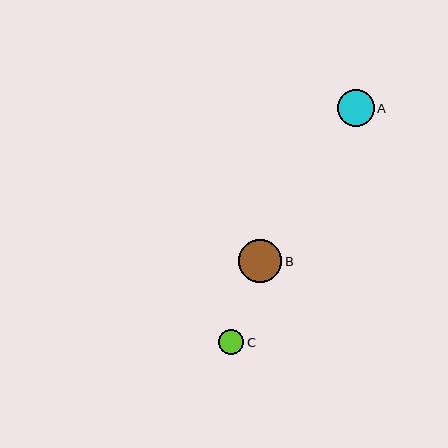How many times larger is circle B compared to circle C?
Circle B is approximately 1.7 times the size of circle C.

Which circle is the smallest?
Circle C is the smallest with a size of approximately 25 pixels.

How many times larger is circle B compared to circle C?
Circle B is approximately 1.7 times the size of circle C.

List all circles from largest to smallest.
From largest to smallest: B, A, C.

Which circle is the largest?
Circle B is the largest with a size of approximately 43 pixels.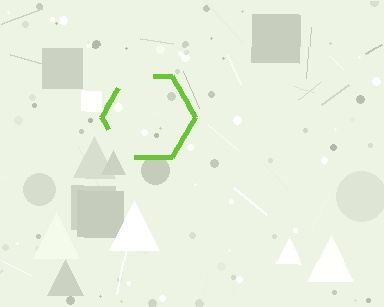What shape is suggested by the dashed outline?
The dashed outline suggests a hexagon.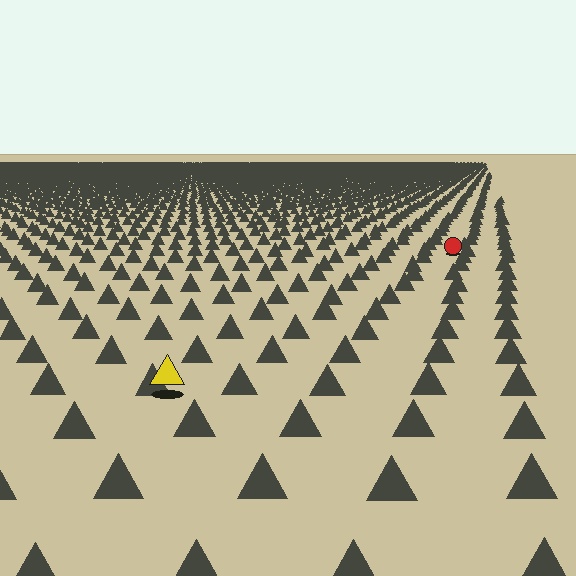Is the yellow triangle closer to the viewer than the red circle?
Yes. The yellow triangle is closer — you can tell from the texture gradient: the ground texture is coarser near it.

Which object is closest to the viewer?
The yellow triangle is closest. The texture marks near it are larger and more spread out.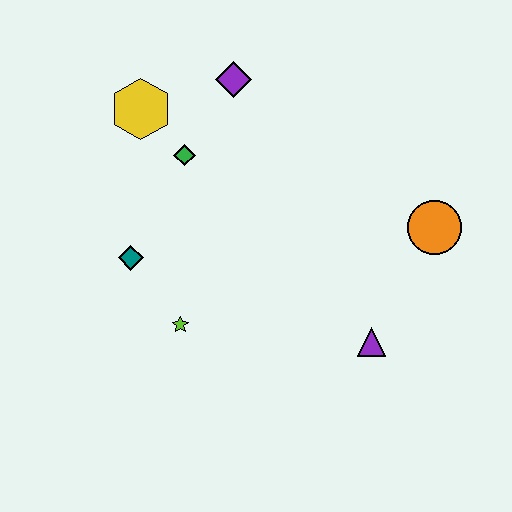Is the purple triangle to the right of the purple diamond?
Yes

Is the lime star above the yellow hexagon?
No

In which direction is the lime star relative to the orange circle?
The lime star is to the left of the orange circle.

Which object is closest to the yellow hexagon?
The green diamond is closest to the yellow hexagon.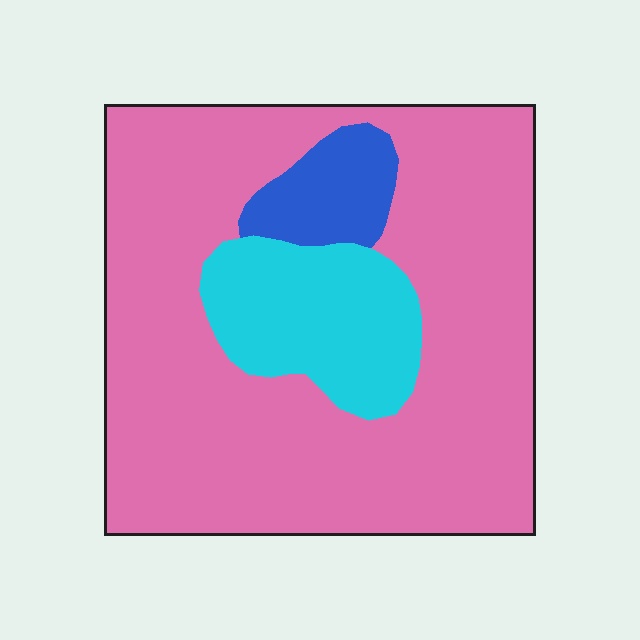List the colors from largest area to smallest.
From largest to smallest: pink, cyan, blue.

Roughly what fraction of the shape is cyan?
Cyan covers roughly 15% of the shape.